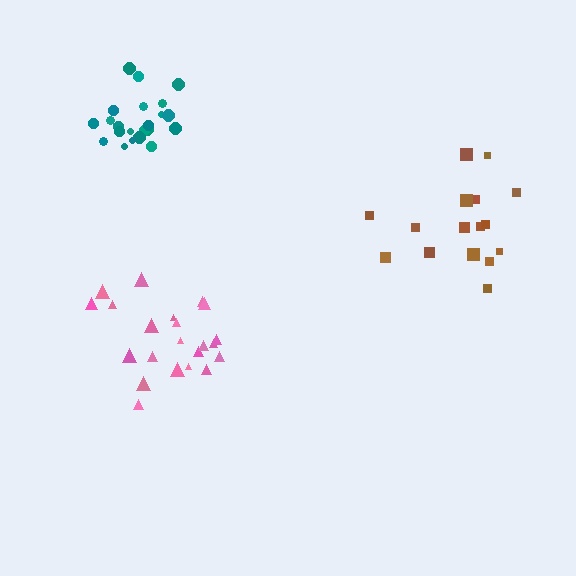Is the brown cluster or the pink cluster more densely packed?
Pink.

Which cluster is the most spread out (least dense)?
Brown.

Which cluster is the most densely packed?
Teal.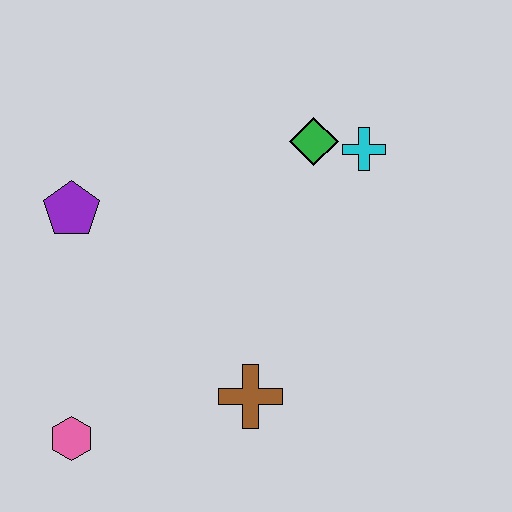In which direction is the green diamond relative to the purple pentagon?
The green diamond is to the right of the purple pentagon.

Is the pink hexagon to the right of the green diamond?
No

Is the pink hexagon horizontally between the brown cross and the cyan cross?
No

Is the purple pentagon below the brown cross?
No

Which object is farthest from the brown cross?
The cyan cross is farthest from the brown cross.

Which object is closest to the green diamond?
The cyan cross is closest to the green diamond.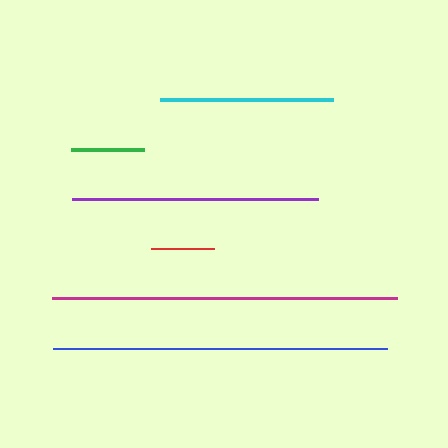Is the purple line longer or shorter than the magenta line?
The magenta line is longer than the purple line.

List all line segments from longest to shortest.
From longest to shortest: magenta, blue, purple, cyan, green, red.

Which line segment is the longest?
The magenta line is the longest at approximately 345 pixels.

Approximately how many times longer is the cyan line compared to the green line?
The cyan line is approximately 2.4 times the length of the green line.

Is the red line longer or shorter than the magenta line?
The magenta line is longer than the red line.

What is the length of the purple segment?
The purple segment is approximately 246 pixels long.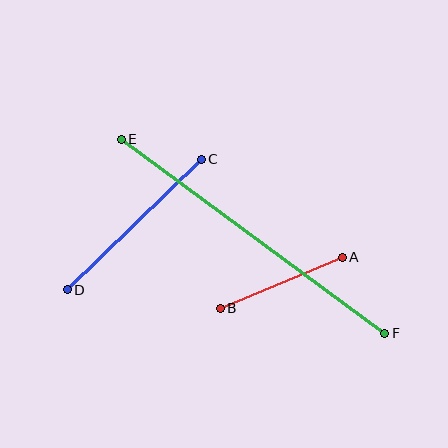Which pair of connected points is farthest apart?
Points E and F are farthest apart.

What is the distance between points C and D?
The distance is approximately 187 pixels.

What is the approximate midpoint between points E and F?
The midpoint is at approximately (253, 236) pixels.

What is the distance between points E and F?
The distance is approximately 327 pixels.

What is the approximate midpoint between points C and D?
The midpoint is at approximately (134, 224) pixels.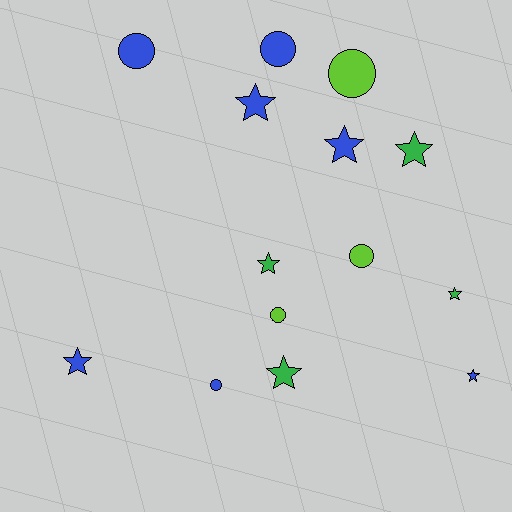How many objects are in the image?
There are 14 objects.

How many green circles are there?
There are no green circles.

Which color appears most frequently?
Blue, with 7 objects.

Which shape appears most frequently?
Star, with 8 objects.